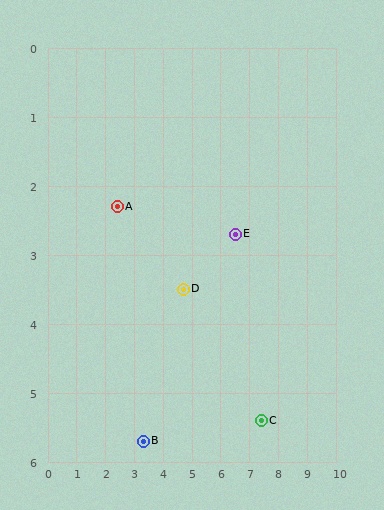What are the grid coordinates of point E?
Point E is at approximately (6.5, 2.7).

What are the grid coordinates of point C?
Point C is at approximately (7.4, 5.4).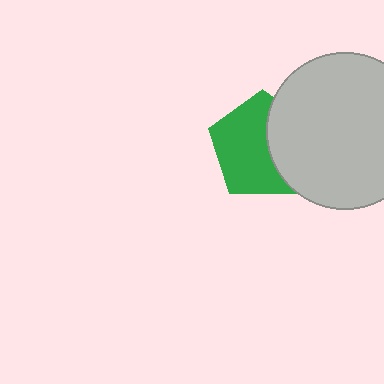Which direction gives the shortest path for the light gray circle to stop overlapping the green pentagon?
Moving right gives the shortest separation.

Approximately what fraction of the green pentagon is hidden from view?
Roughly 37% of the green pentagon is hidden behind the light gray circle.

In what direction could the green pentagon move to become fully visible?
The green pentagon could move left. That would shift it out from behind the light gray circle entirely.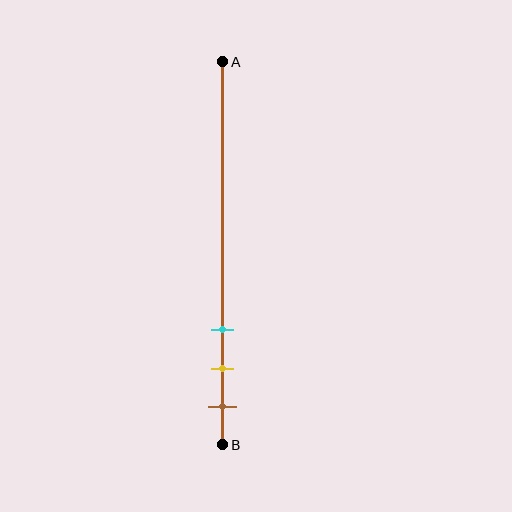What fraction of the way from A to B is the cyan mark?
The cyan mark is approximately 70% (0.7) of the way from A to B.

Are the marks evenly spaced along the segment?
Yes, the marks are approximately evenly spaced.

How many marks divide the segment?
There are 3 marks dividing the segment.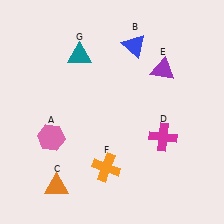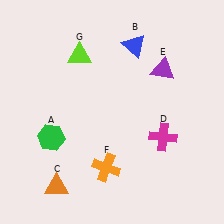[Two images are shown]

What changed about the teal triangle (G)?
In Image 1, G is teal. In Image 2, it changed to lime.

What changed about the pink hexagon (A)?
In Image 1, A is pink. In Image 2, it changed to green.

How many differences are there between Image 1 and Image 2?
There are 2 differences between the two images.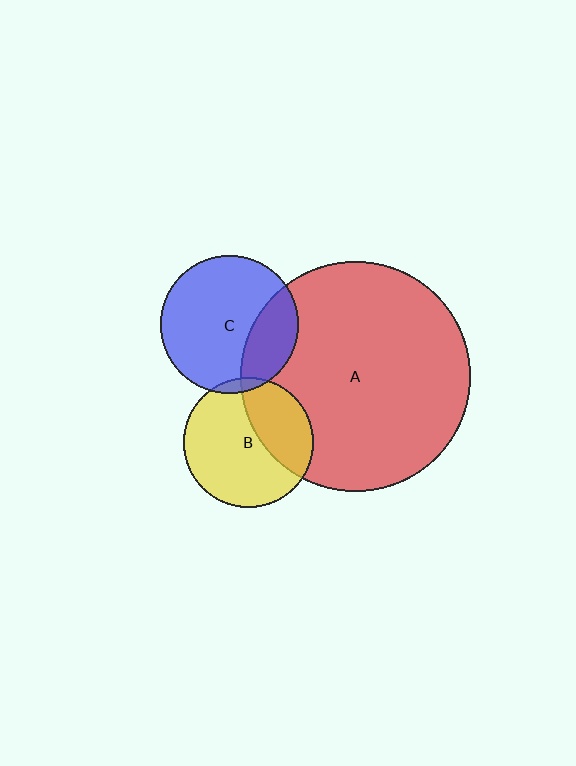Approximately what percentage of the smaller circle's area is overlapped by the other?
Approximately 25%.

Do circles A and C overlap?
Yes.